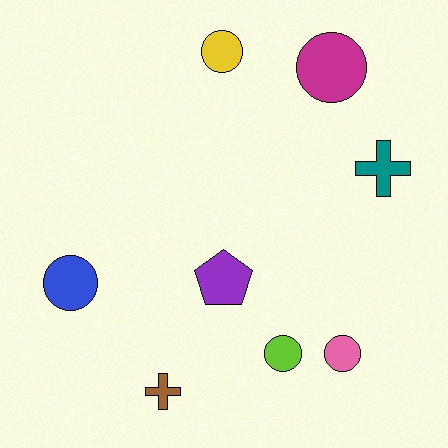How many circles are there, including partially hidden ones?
There are 5 circles.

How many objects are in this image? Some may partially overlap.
There are 8 objects.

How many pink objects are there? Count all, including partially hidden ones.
There is 1 pink object.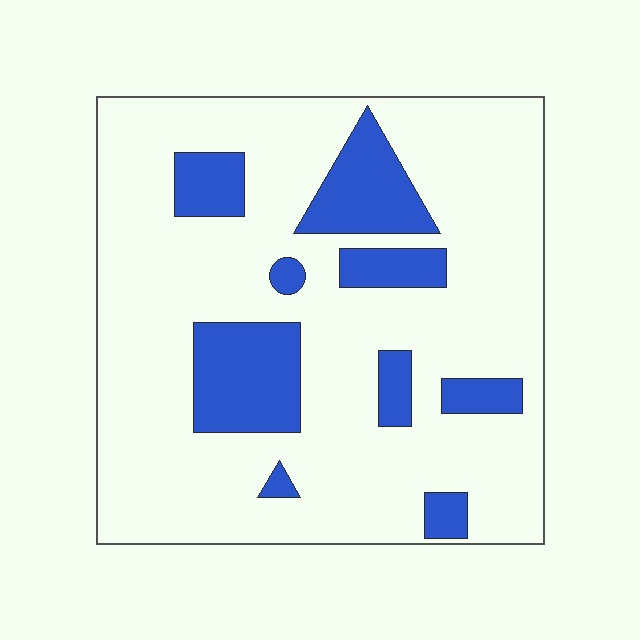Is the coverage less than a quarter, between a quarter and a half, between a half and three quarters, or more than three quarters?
Less than a quarter.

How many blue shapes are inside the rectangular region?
9.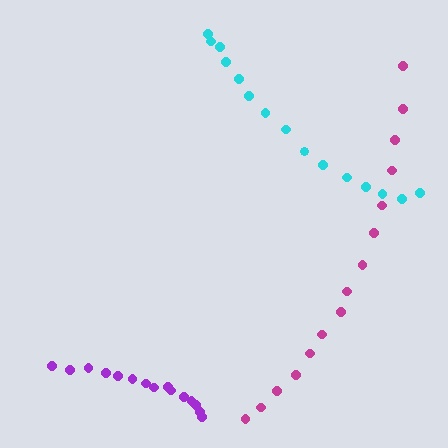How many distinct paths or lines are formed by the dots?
There are 3 distinct paths.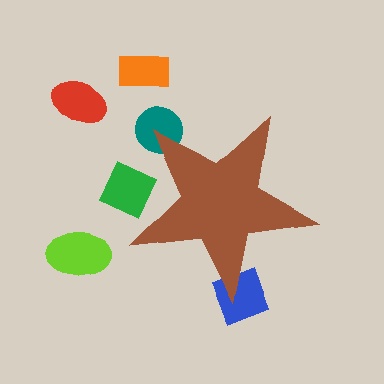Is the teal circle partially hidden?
Yes, the teal circle is partially hidden behind the brown star.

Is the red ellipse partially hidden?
No, the red ellipse is fully visible.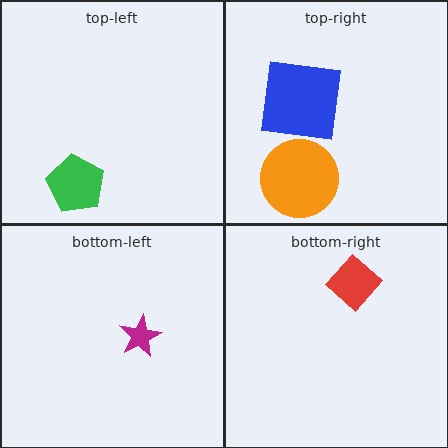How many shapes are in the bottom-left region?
1.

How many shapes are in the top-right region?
2.